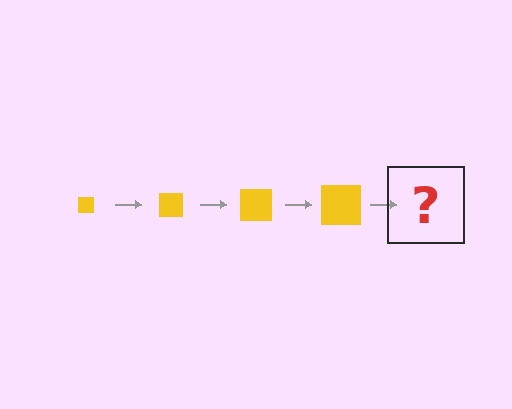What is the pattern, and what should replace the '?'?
The pattern is that the square gets progressively larger each step. The '?' should be a yellow square, larger than the previous one.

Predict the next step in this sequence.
The next step is a yellow square, larger than the previous one.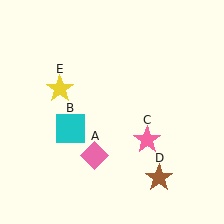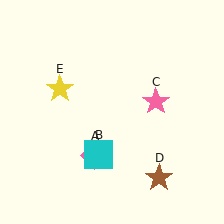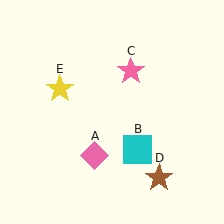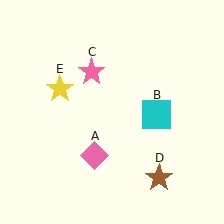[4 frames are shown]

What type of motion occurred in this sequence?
The cyan square (object B), pink star (object C) rotated counterclockwise around the center of the scene.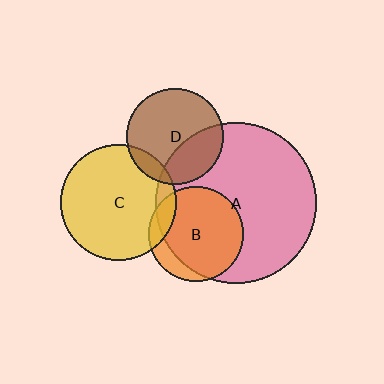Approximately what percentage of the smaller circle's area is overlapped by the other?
Approximately 10%.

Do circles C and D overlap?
Yes.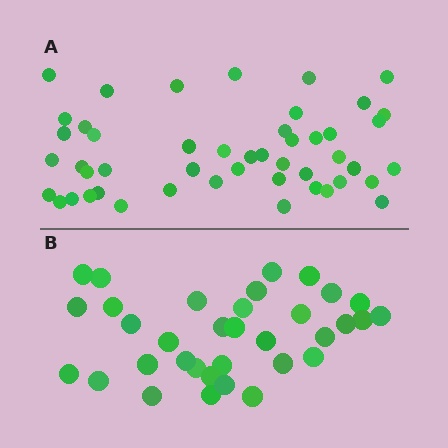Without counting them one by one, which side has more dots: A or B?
Region A (the top region) has more dots.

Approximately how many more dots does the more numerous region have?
Region A has approximately 15 more dots than region B.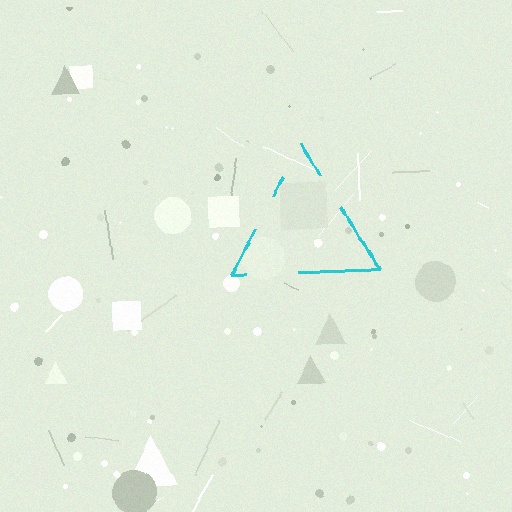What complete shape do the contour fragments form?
The contour fragments form a triangle.